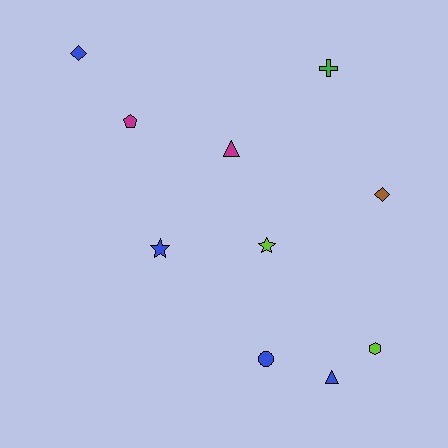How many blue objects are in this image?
There are 4 blue objects.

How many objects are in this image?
There are 10 objects.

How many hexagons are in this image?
There is 1 hexagon.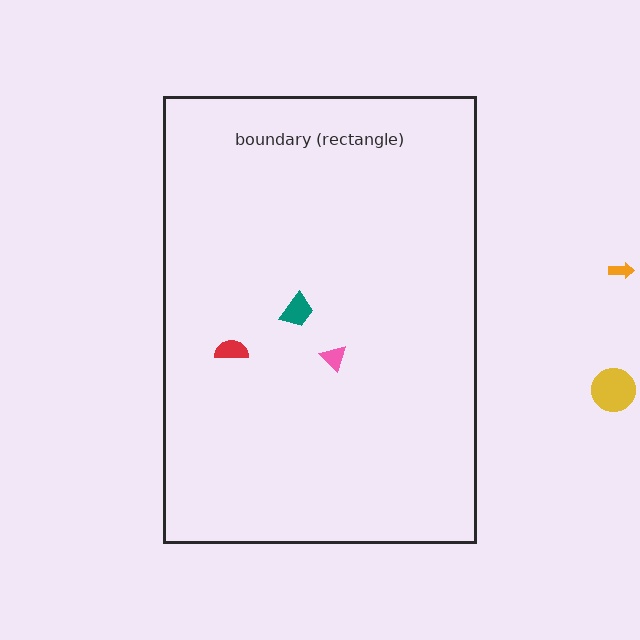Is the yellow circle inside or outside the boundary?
Outside.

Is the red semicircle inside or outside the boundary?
Inside.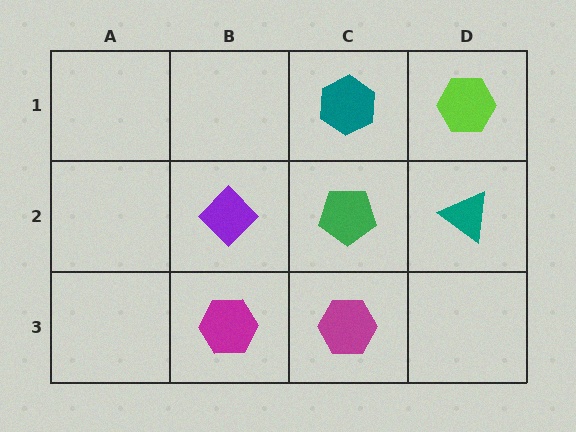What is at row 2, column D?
A teal triangle.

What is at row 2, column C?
A green pentagon.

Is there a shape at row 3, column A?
No, that cell is empty.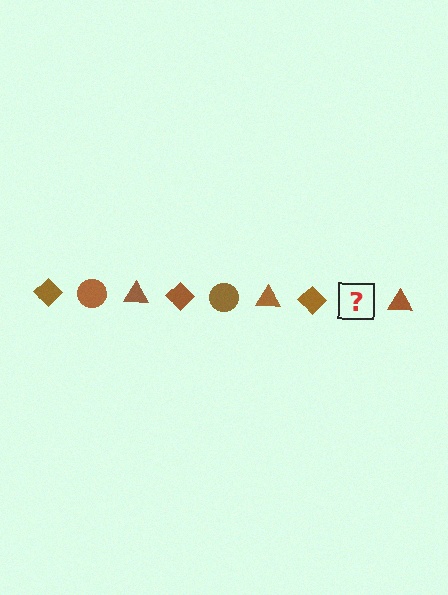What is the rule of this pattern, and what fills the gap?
The rule is that the pattern cycles through diamond, circle, triangle shapes in brown. The gap should be filled with a brown circle.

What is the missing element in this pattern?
The missing element is a brown circle.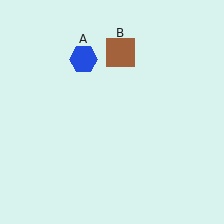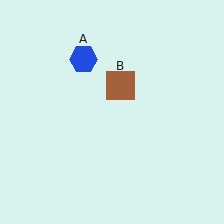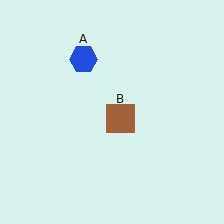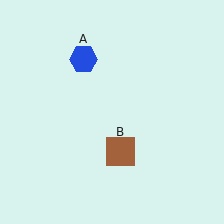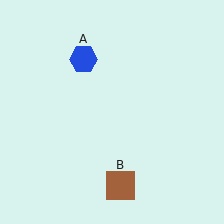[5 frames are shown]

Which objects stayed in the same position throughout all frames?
Blue hexagon (object A) remained stationary.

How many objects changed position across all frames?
1 object changed position: brown square (object B).